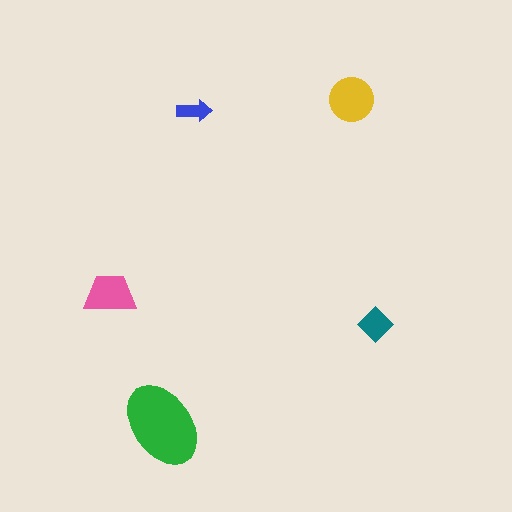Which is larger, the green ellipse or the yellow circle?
The green ellipse.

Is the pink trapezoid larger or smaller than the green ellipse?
Smaller.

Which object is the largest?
The green ellipse.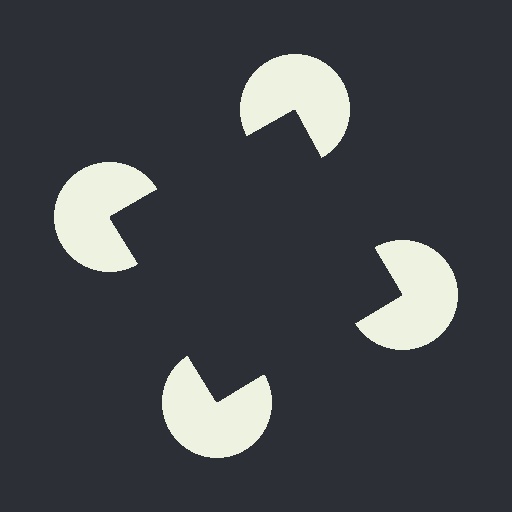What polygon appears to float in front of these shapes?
An illusory square — its edges are inferred from the aligned wedge cuts in the pac-man discs, not physically drawn.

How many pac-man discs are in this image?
There are 4 — one at each vertex of the illusory square.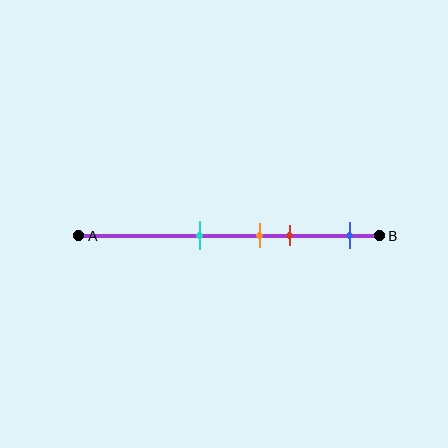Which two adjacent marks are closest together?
The orange and red marks are the closest adjacent pair.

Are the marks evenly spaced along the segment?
No, the marks are not evenly spaced.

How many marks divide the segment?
There are 4 marks dividing the segment.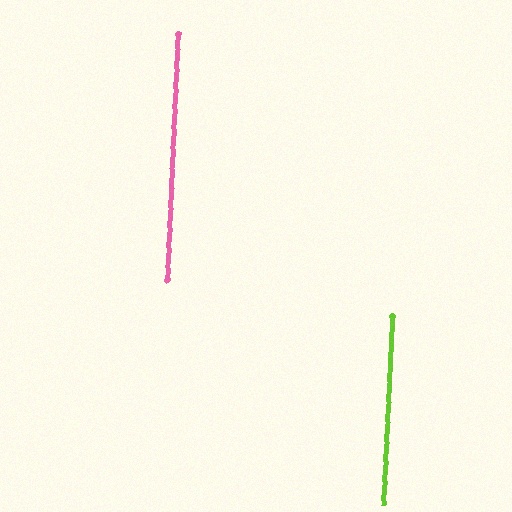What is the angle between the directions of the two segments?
Approximately 0 degrees.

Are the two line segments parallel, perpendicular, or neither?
Parallel — their directions differ by only 0.3°.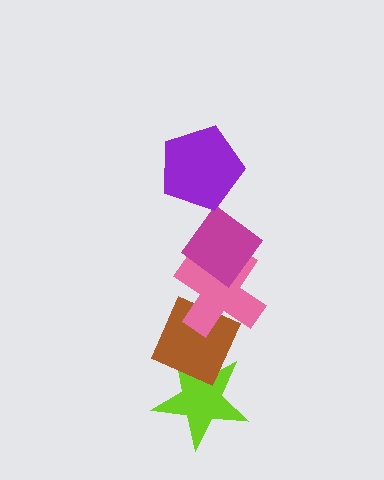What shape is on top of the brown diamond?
The pink cross is on top of the brown diamond.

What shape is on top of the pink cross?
The magenta diamond is on top of the pink cross.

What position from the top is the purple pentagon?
The purple pentagon is 1st from the top.